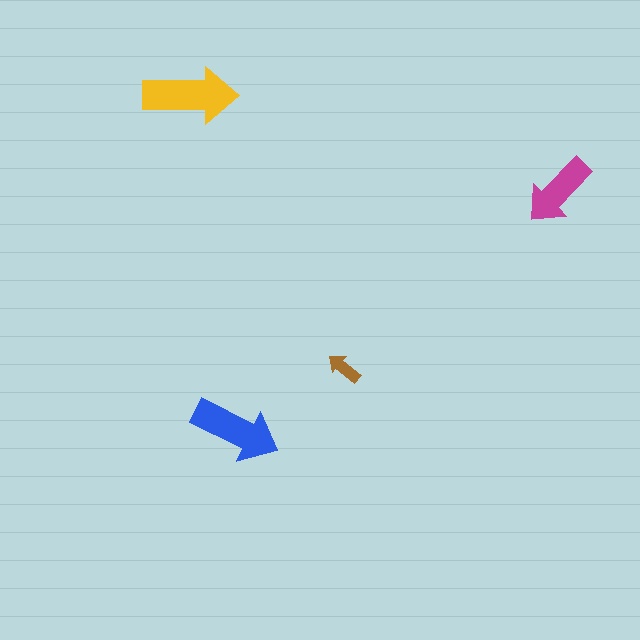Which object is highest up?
The yellow arrow is topmost.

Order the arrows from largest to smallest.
the yellow one, the blue one, the magenta one, the brown one.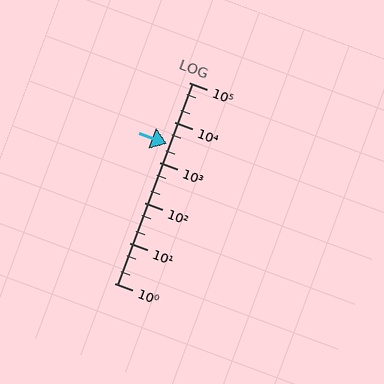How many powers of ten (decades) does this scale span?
The scale spans 5 decades, from 1 to 100000.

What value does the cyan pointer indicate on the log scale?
The pointer indicates approximately 3000.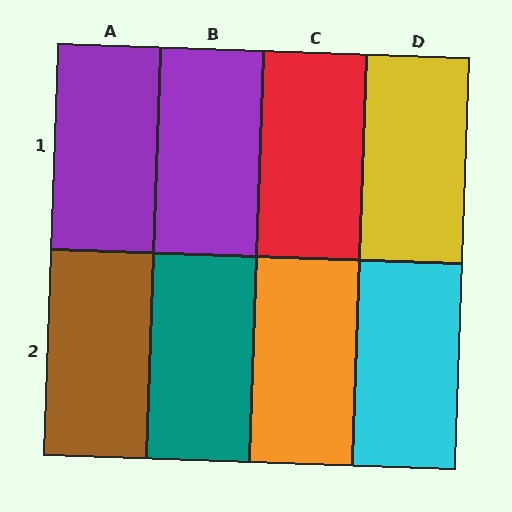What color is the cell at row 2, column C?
Orange.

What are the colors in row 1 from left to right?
Purple, purple, red, yellow.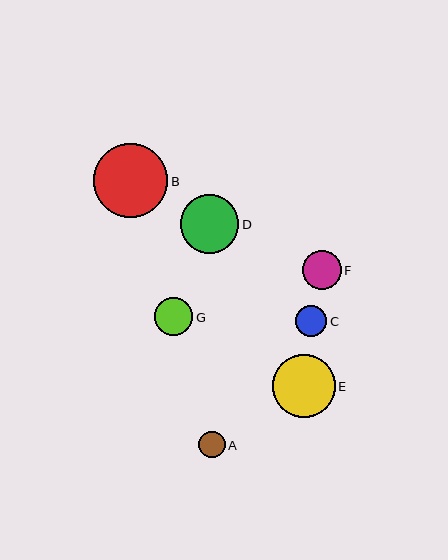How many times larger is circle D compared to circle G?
Circle D is approximately 1.5 times the size of circle G.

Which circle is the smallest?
Circle A is the smallest with a size of approximately 26 pixels.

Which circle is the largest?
Circle B is the largest with a size of approximately 74 pixels.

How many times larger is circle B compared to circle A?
Circle B is approximately 2.8 times the size of circle A.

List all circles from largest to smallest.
From largest to smallest: B, E, D, F, G, C, A.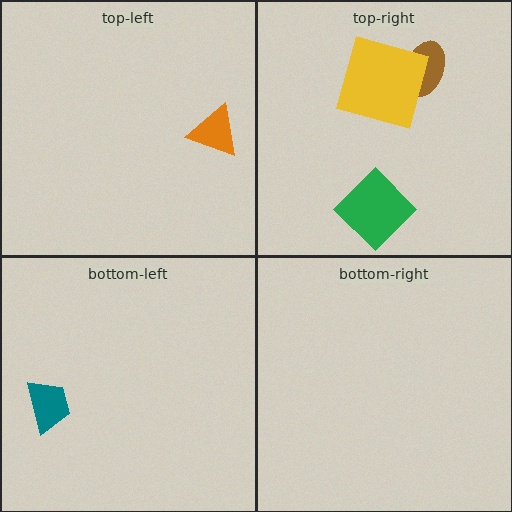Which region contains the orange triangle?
The top-left region.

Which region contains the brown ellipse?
The top-right region.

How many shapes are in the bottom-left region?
1.